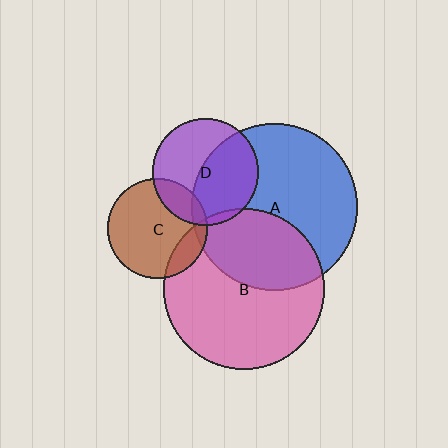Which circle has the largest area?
Circle A (blue).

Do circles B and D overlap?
Yes.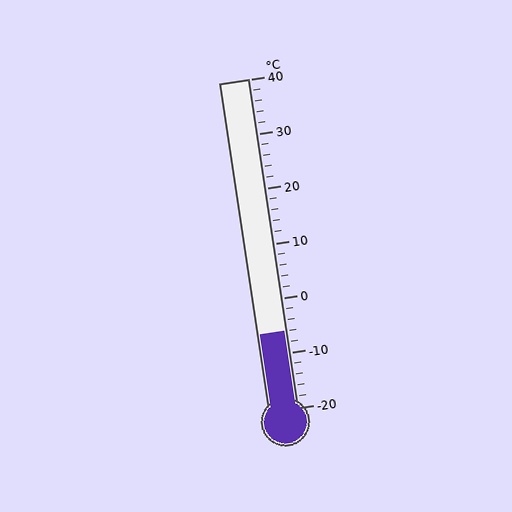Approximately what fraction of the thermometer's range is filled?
The thermometer is filled to approximately 25% of its range.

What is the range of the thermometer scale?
The thermometer scale ranges from -20°C to 40°C.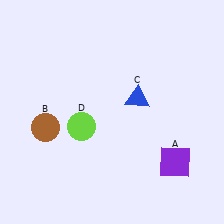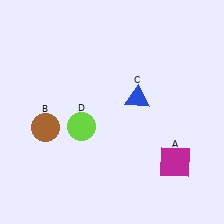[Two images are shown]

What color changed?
The square (A) changed from purple in Image 1 to magenta in Image 2.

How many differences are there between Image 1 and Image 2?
There is 1 difference between the two images.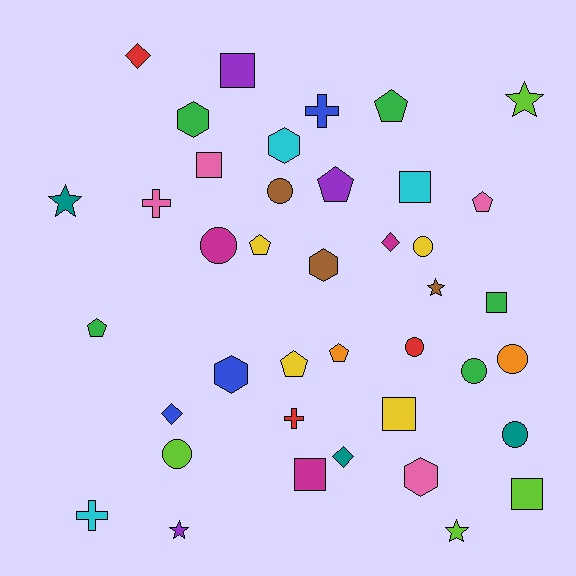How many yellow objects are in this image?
There are 4 yellow objects.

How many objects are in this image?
There are 40 objects.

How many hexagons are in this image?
There are 5 hexagons.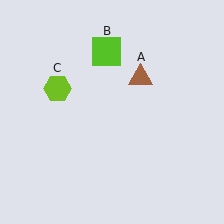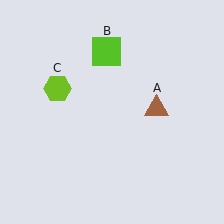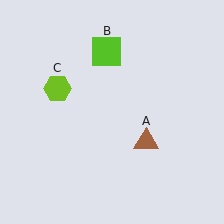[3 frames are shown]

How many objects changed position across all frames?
1 object changed position: brown triangle (object A).